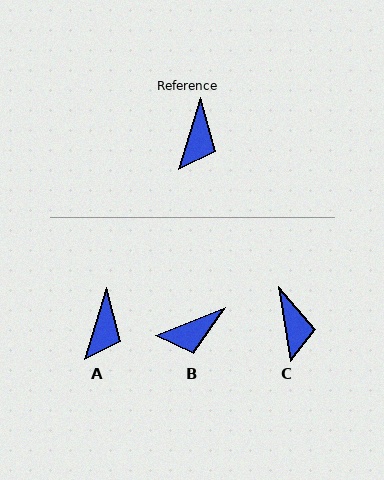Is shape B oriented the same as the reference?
No, it is off by about 51 degrees.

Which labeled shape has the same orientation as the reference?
A.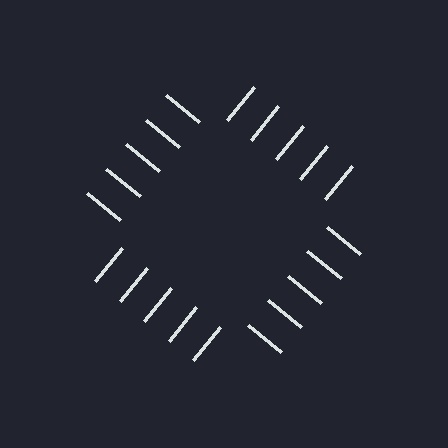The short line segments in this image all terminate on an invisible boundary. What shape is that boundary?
An illusory square — the line segments terminate on its edges but no continuous stroke is drawn.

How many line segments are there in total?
20 — 5 along each of the 4 edges.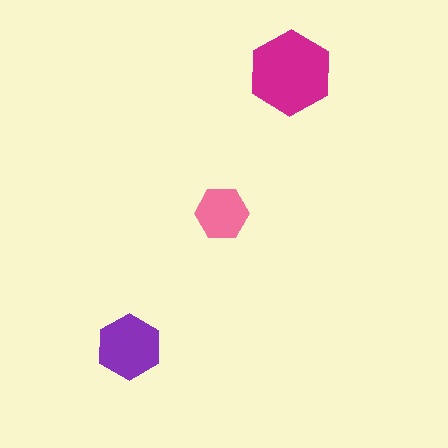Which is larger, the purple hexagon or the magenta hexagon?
The magenta one.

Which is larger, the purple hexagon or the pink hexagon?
The purple one.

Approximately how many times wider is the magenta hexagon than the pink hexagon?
About 1.5 times wider.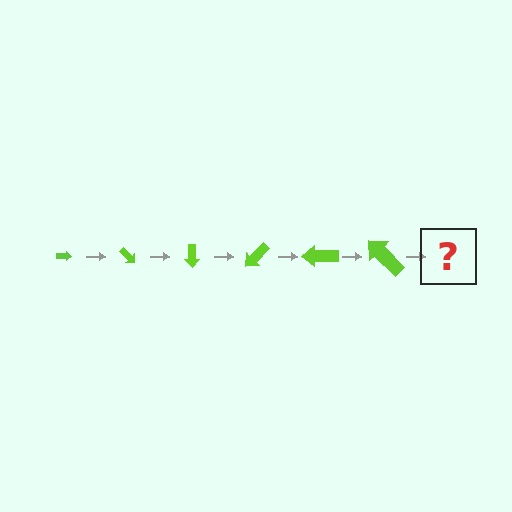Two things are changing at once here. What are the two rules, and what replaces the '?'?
The two rules are that the arrow grows larger each step and it rotates 45 degrees each step. The '?' should be an arrow, larger than the previous one and rotated 270 degrees from the start.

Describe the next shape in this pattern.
It should be an arrow, larger than the previous one and rotated 270 degrees from the start.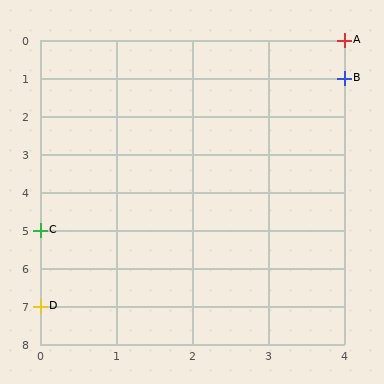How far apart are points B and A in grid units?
Points B and A are 1 row apart.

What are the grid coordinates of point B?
Point B is at grid coordinates (4, 1).